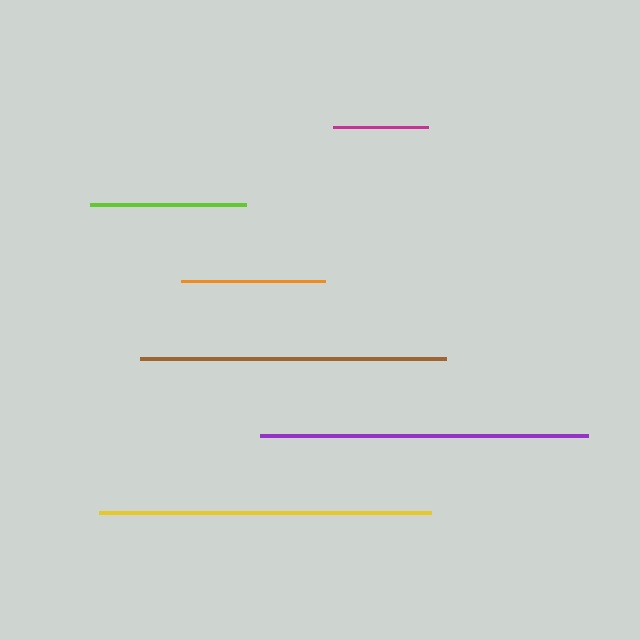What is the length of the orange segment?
The orange segment is approximately 144 pixels long.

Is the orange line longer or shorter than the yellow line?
The yellow line is longer than the orange line.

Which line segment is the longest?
The yellow line is the longest at approximately 332 pixels.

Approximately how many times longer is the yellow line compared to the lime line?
The yellow line is approximately 2.1 times the length of the lime line.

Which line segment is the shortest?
The magenta line is the shortest at approximately 95 pixels.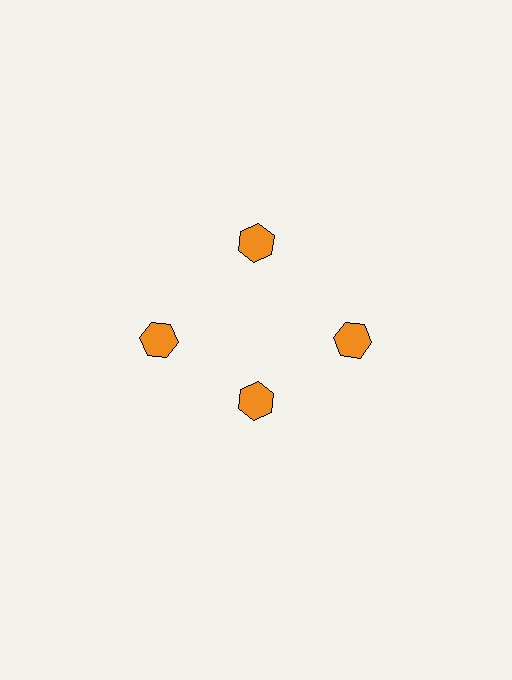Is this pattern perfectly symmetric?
No. The 4 orange hexagons are arranged in a ring, but one element near the 6 o'clock position is pulled inward toward the center, breaking the 4-fold rotational symmetry.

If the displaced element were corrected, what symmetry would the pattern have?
It would have 4-fold rotational symmetry — the pattern would map onto itself every 90 degrees.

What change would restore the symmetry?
The symmetry would be restored by moving it outward, back onto the ring so that all 4 hexagons sit at equal angles and equal distance from the center.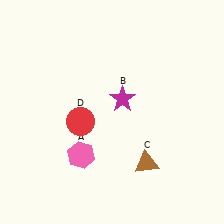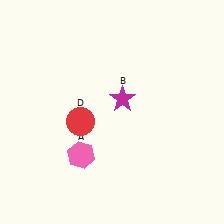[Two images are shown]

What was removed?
The brown triangle (C) was removed in Image 2.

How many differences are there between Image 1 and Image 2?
There is 1 difference between the two images.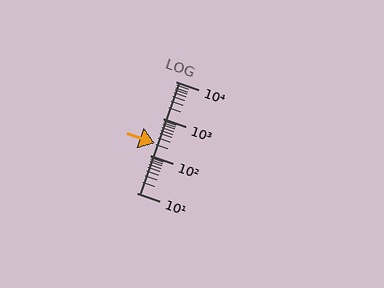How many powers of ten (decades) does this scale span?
The scale spans 3 decades, from 10 to 10000.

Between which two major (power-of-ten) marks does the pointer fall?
The pointer is between 100 and 1000.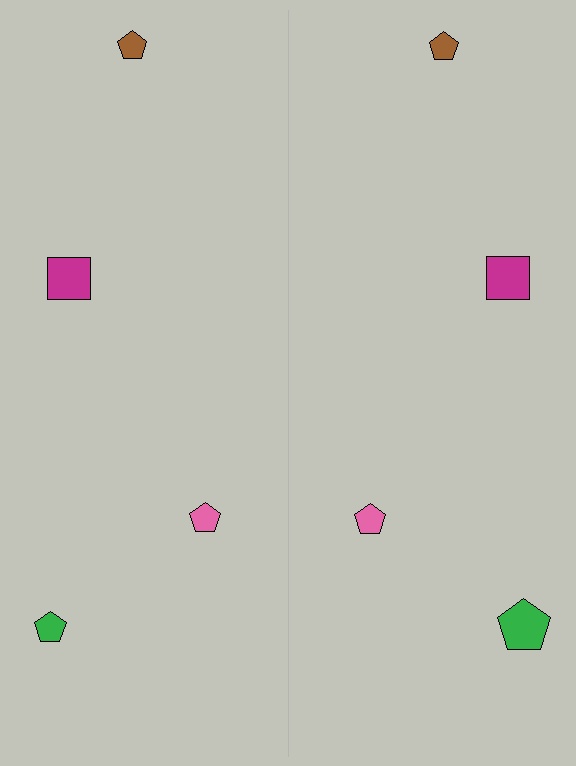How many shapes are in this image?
There are 8 shapes in this image.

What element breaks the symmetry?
The green pentagon on the right side has a different size than its mirror counterpart.